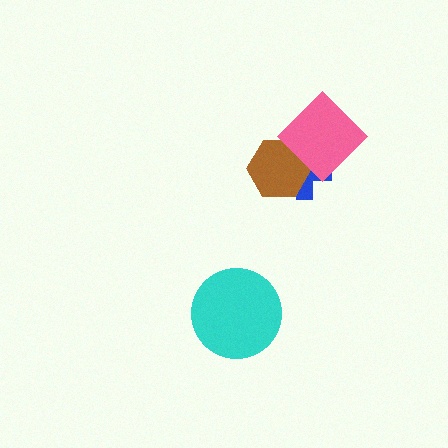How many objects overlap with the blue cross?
2 objects overlap with the blue cross.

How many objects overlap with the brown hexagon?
2 objects overlap with the brown hexagon.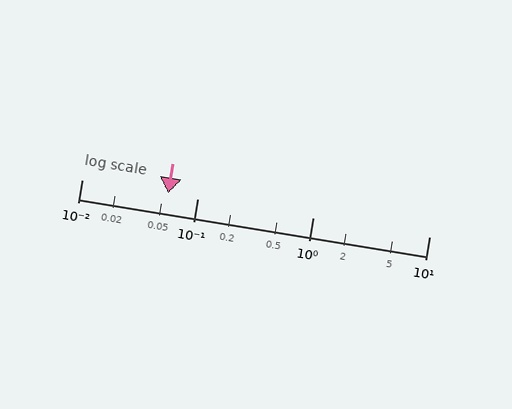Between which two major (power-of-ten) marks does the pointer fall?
The pointer is between 0.01 and 0.1.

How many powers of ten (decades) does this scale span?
The scale spans 3 decades, from 0.01 to 10.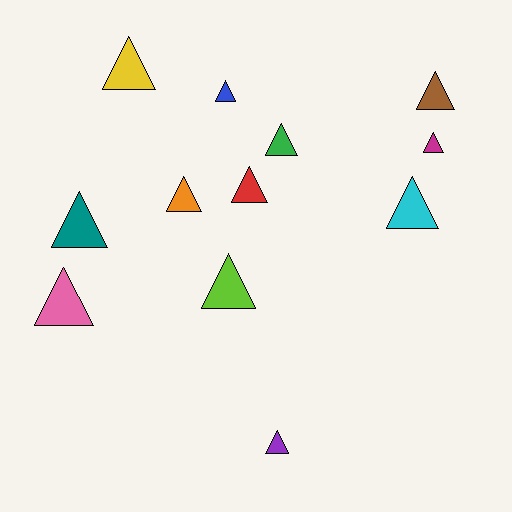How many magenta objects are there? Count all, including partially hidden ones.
There is 1 magenta object.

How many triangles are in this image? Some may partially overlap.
There are 12 triangles.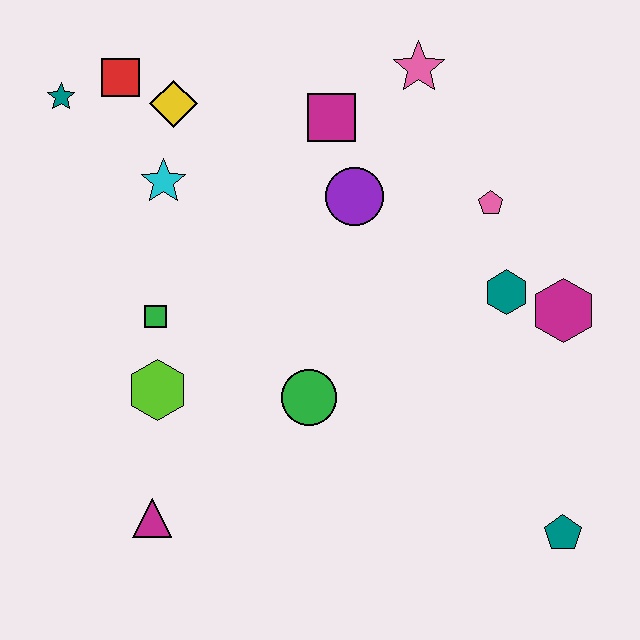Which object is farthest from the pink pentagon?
The magenta triangle is farthest from the pink pentagon.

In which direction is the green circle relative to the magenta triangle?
The green circle is to the right of the magenta triangle.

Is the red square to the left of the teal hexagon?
Yes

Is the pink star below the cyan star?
No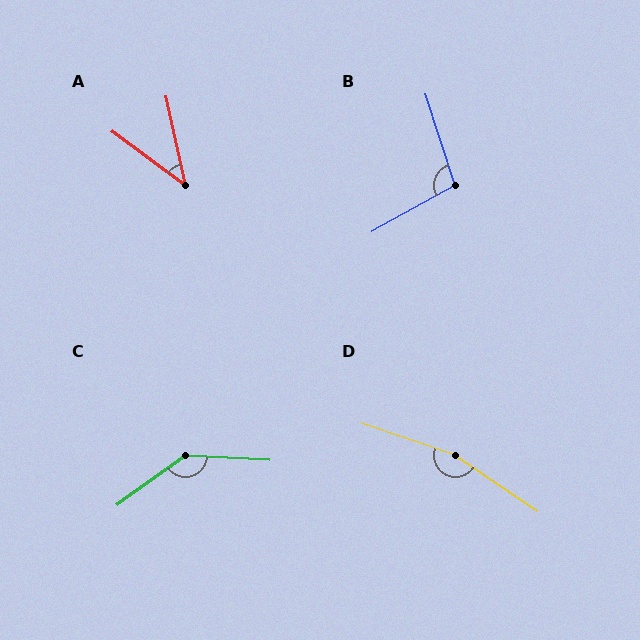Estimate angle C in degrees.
Approximately 141 degrees.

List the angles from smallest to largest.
A (41°), B (101°), C (141°), D (164°).